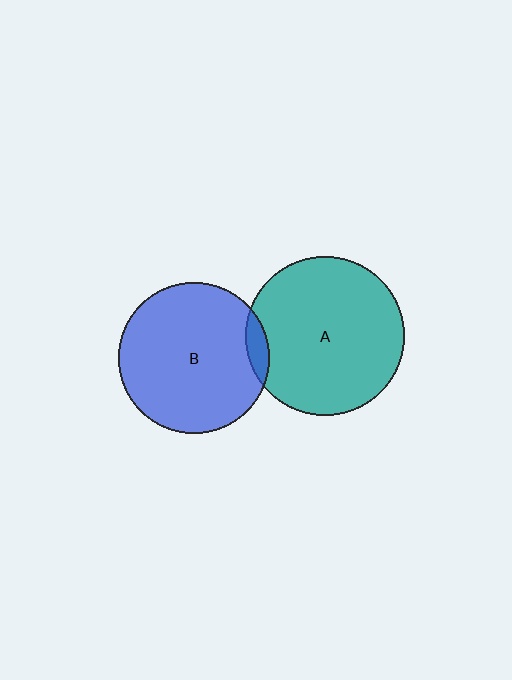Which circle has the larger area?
Circle A (teal).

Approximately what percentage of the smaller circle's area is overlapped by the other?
Approximately 5%.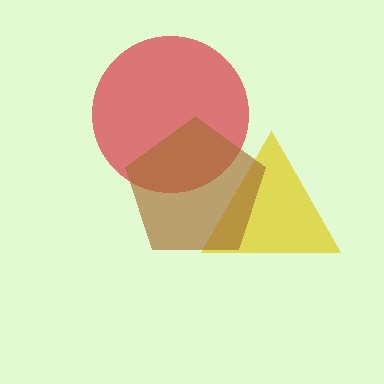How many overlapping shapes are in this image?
There are 3 overlapping shapes in the image.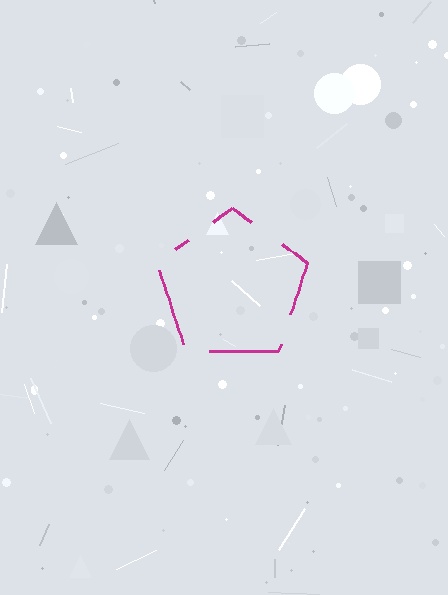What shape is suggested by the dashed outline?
The dashed outline suggests a pentagon.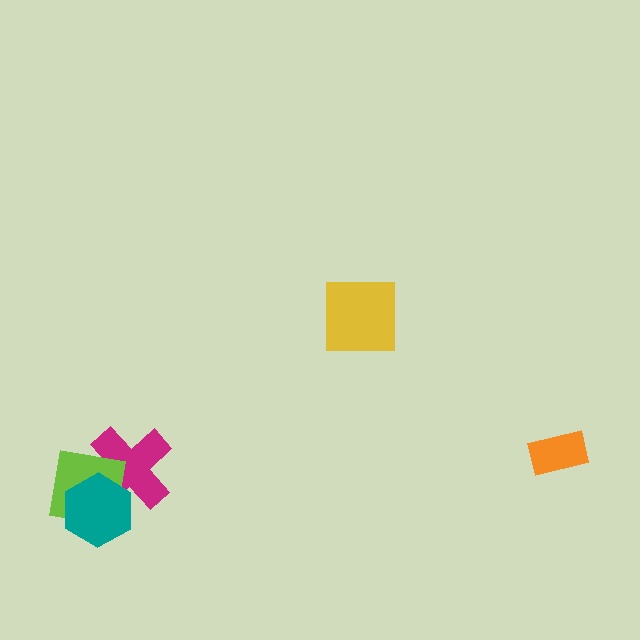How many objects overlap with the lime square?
2 objects overlap with the lime square.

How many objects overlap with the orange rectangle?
0 objects overlap with the orange rectangle.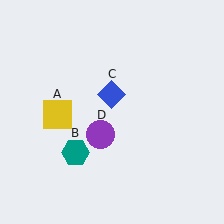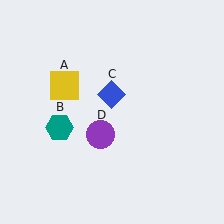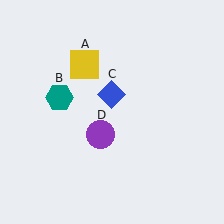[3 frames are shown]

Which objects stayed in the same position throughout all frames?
Blue diamond (object C) and purple circle (object D) remained stationary.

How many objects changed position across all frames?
2 objects changed position: yellow square (object A), teal hexagon (object B).